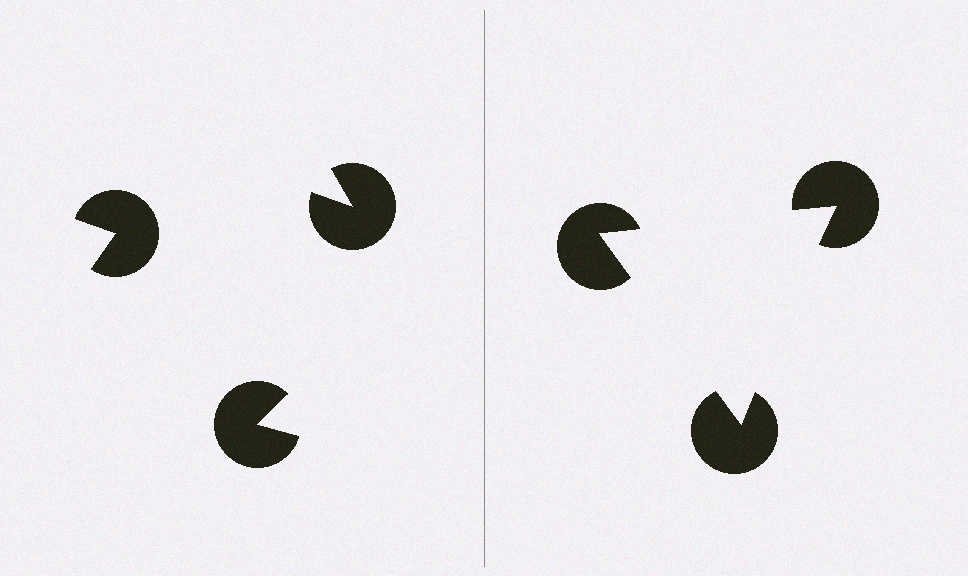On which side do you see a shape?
An illusory triangle appears on the right side. On the left side the wedge cuts are rotated, so no coherent shape forms.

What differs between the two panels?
The pac-man discs are positioned identically on both sides; only the wedge orientations differ. On the right they align to a triangle; on the left they are misaligned.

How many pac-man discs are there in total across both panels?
6 — 3 on each side.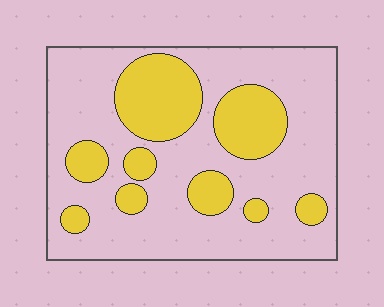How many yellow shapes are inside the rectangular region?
9.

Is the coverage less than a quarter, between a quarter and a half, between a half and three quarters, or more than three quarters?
Between a quarter and a half.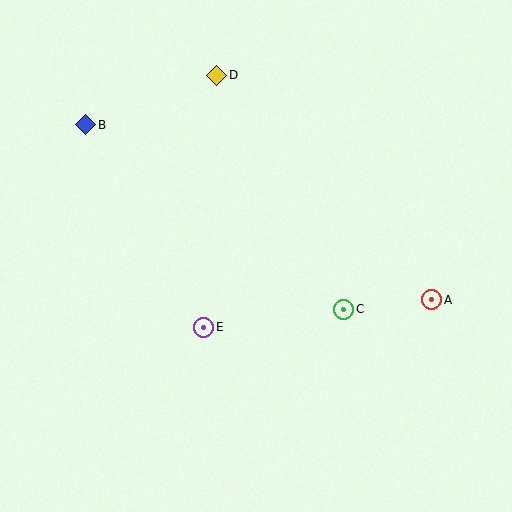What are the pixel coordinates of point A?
Point A is at (432, 300).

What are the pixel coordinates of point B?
Point B is at (86, 125).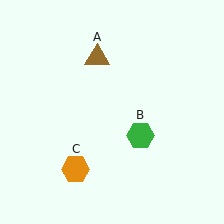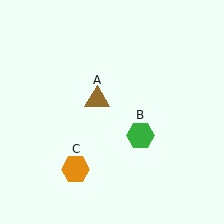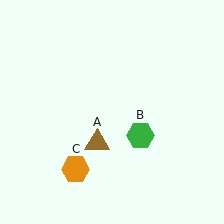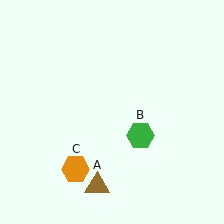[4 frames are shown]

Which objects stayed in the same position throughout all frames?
Green hexagon (object B) and orange hexagon (object C) remained stationary.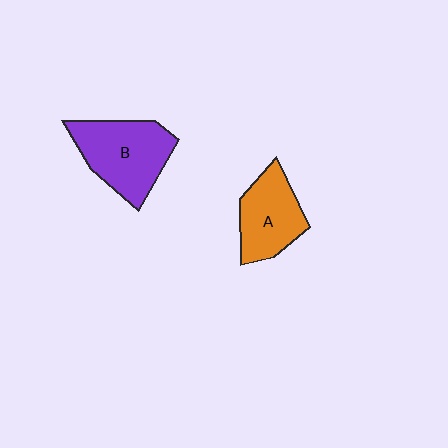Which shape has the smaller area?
Shape A (orange).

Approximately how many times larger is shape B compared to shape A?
Approximately 1.3 times.